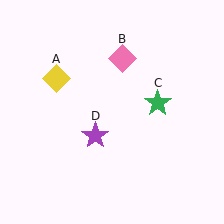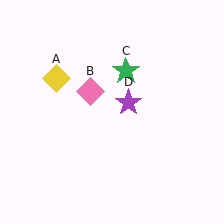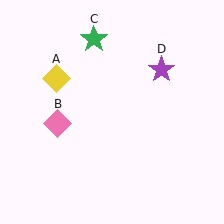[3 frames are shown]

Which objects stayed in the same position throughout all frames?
Yellow diamond (object A) remained stationary.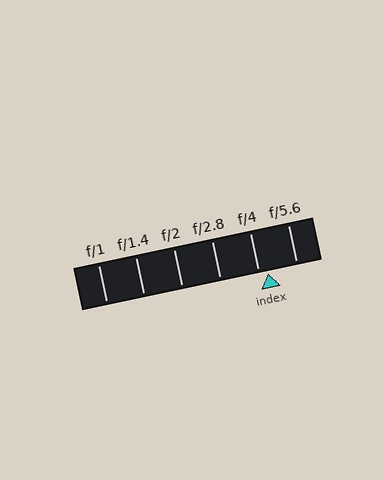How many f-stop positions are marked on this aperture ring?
There are 6 f-stop positions marked.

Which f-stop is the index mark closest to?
The index mark is closest to f/4.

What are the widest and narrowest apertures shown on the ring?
The widest aperture shown is f/1 and the narrowest is f/5.6.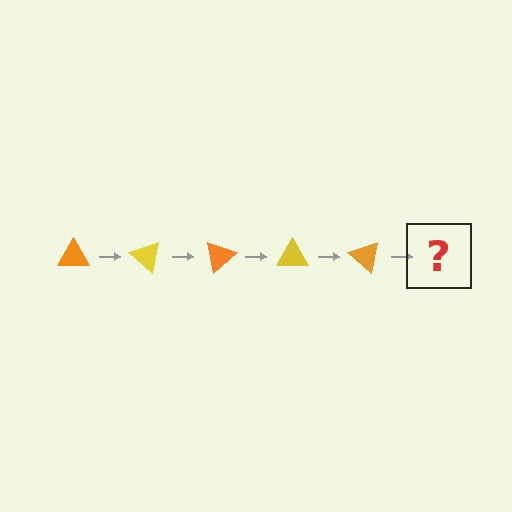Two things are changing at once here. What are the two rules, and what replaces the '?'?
The two rules are that it rotates 40 degrees each step and the color cycles through orange and yellow. The '?' should be a yellow triangle, rotated 200 degrees from the start.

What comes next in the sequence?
The next element should be a yellow triangle, rotated 200 degrees from the start.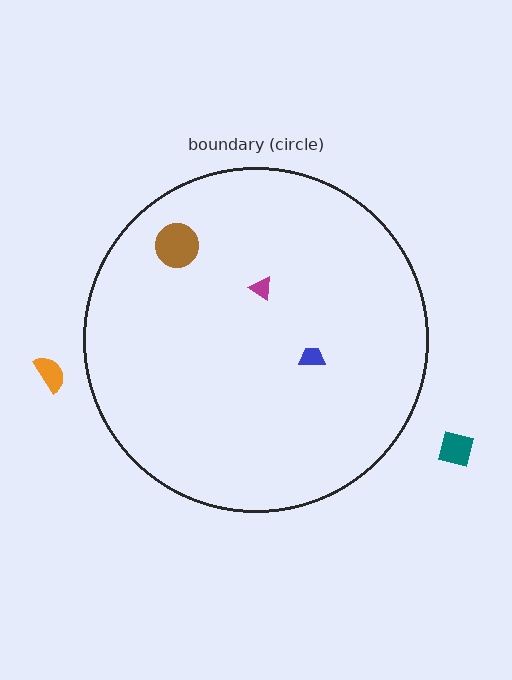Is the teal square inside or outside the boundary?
Outside.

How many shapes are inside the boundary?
3 inside, 2 outside.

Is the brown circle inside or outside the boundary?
Inside.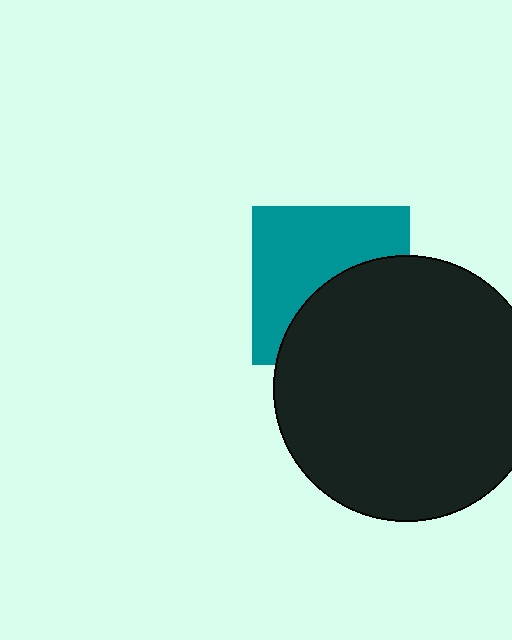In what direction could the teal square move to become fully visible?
The teal square could move up. That would shift it out from behind the black circle entirely.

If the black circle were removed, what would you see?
You would see the complete teal square.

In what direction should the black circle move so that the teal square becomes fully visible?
The black circle should move down. That is the shortest direction to clear the overlap and leave the teal square fully visible.